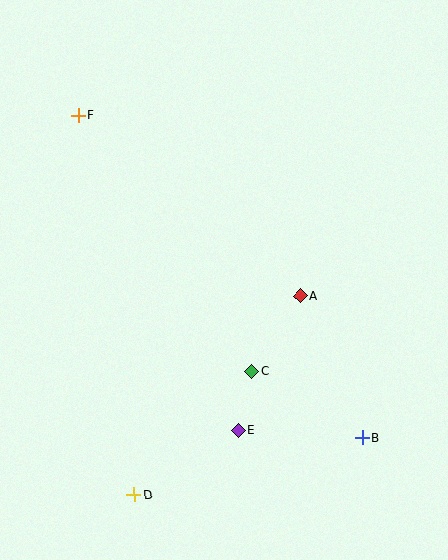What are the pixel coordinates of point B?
Point B is at (362, 438).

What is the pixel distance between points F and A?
The distance between F and A is 286 pixels.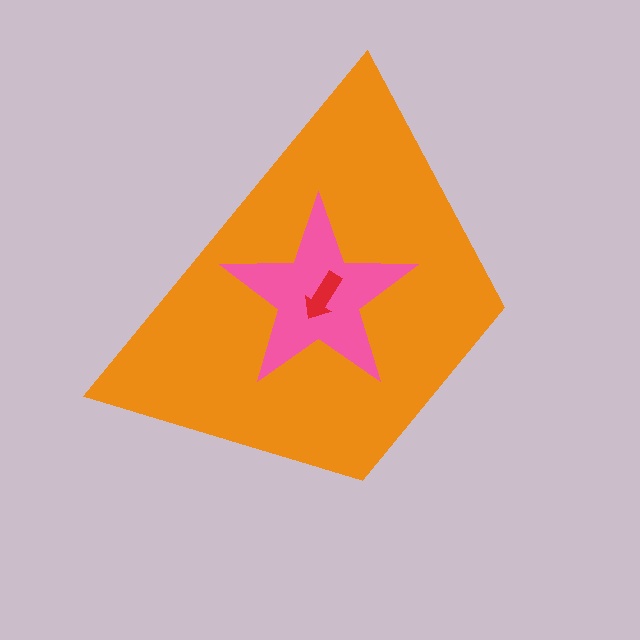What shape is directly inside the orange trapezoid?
The pink star.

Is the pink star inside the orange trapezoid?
Yes.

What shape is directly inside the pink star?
The red arrow.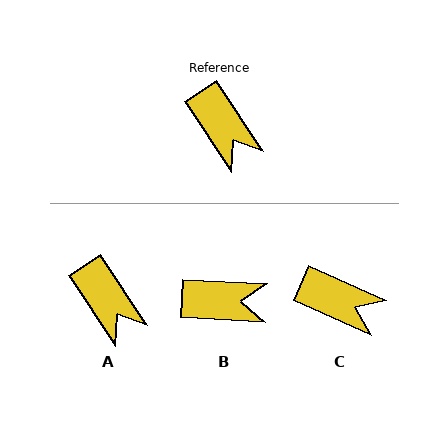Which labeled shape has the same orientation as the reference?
A.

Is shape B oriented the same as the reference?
No, it is off by about 54 degrees.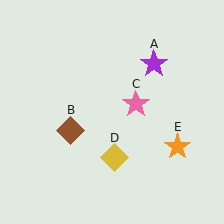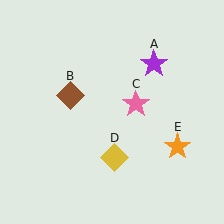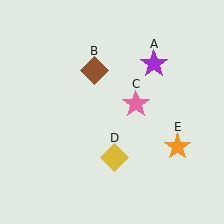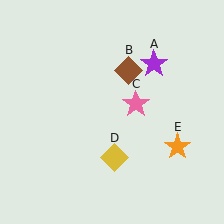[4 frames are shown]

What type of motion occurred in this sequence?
The brown diamond (object B) rotated clockwise around the center of the scene.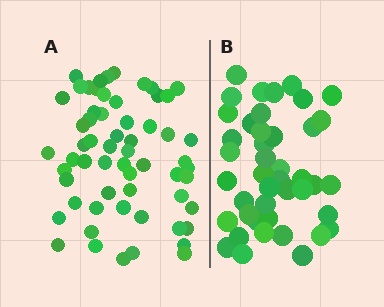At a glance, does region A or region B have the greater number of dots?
Region A (the left region) has more dots.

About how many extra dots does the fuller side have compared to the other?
Region A has approximately 15 more dots than region B.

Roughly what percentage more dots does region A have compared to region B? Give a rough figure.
About 40% more.